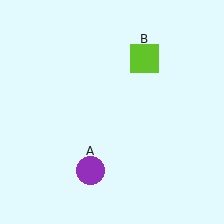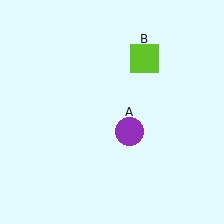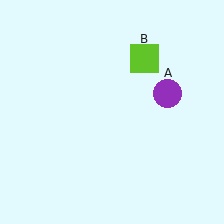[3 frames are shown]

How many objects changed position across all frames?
1 object changed position: purple circle (object A).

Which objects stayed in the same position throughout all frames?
Lime square (object B) remained stationary.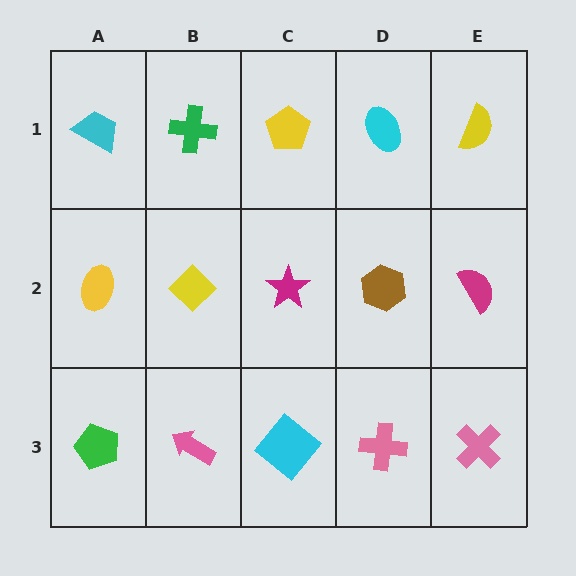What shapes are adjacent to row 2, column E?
A yellow semicircle (row 1, column E), a pink cross (row 3, column E), a brown hexagon (row 2, column D).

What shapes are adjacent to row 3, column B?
A yellow diamond (row 2, column B), a green pentagon (row 3, column A), a cyan diamond (row 3, column C).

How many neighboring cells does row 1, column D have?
3.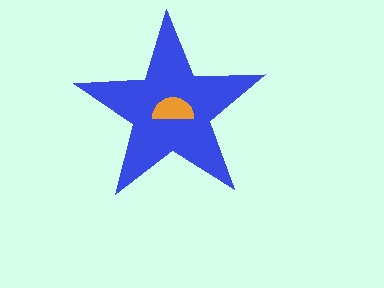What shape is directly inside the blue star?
The orange semicircle.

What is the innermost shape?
The orange semicircle.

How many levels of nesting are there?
2.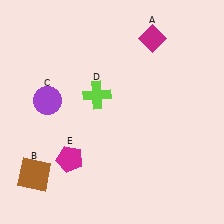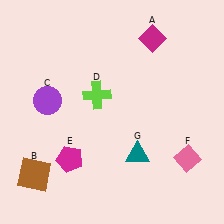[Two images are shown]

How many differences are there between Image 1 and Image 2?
There are 2 differences between the two images.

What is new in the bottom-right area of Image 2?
A teal triangle (G) was added in the bottom-right area of Image 2.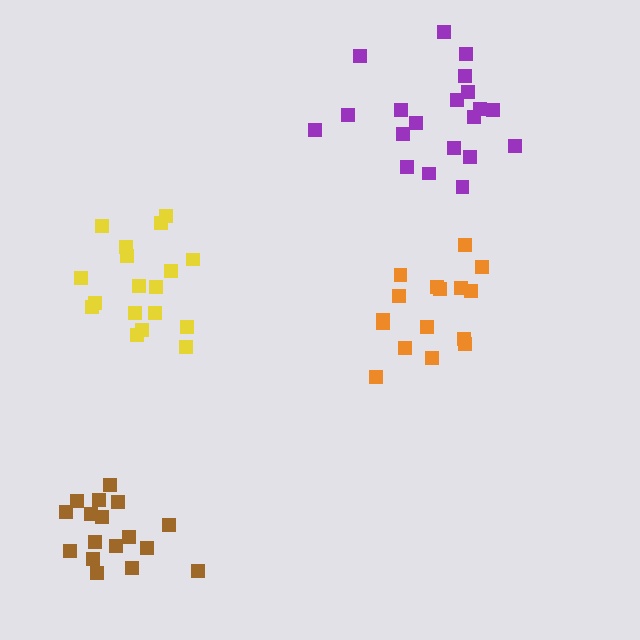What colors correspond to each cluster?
The clusters are colored: orange, yellow, brown, purple.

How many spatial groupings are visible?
There are 4 spatial groupings.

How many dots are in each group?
Group 1: 16 dots, Group 2: 18 dots, Group 3: 17 dots, Group 4: 20 dots (71 total).